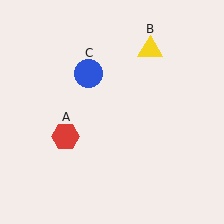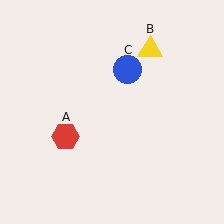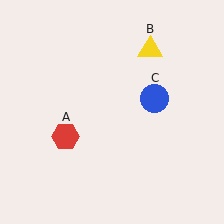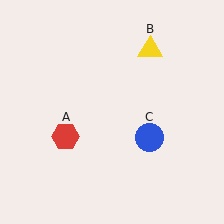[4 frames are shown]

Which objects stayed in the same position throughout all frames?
Red hexagon (object A) and yellow triangle (object B) remained stationary.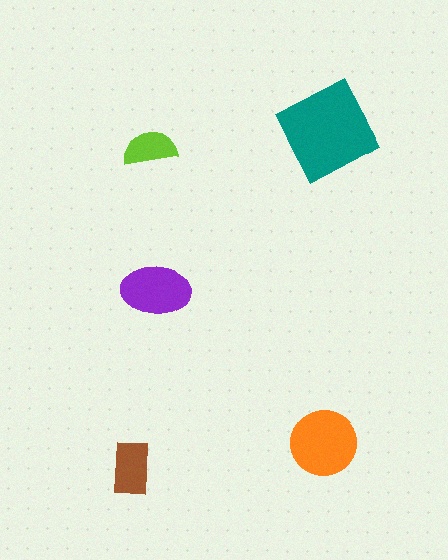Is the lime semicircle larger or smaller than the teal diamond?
Smaller.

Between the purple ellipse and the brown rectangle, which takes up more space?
The purple ellipse.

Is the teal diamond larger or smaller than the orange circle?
Larger.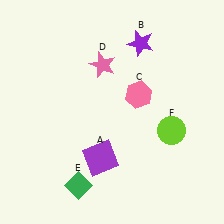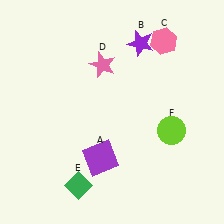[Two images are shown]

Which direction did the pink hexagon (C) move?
The pink hexagon (C) moved up.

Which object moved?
The pink hexagon (C) moved up.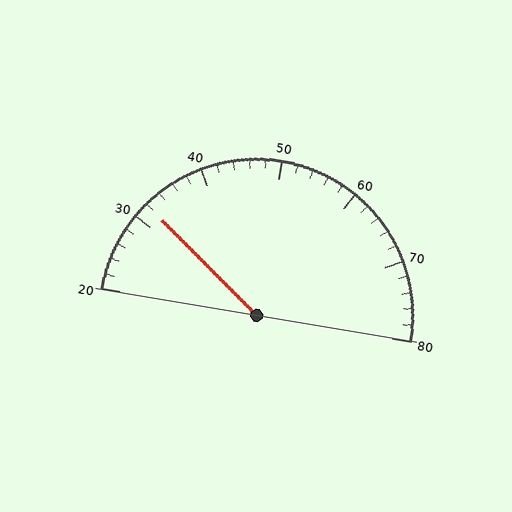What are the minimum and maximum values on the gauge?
The gauge ranges from 20 to 80.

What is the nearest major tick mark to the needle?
The nearest major tick mark is 30.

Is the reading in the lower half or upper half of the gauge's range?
The reading is in the lower half of the range (20 to 80).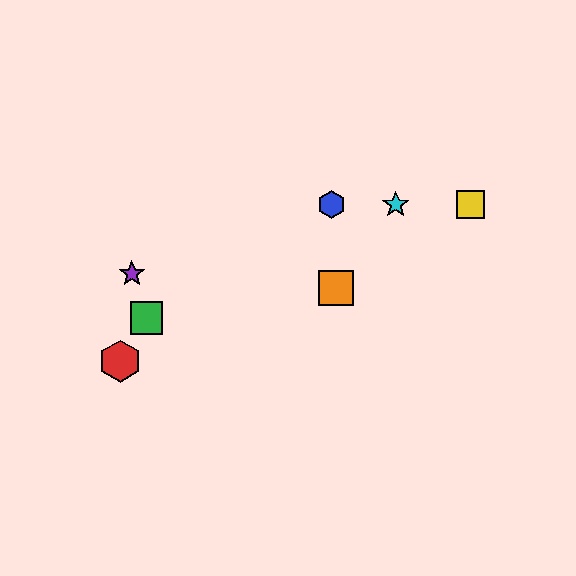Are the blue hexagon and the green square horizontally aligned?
No, the blue hexagon is at y≈205 and the green square is at y≈318.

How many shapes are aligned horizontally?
3 shapes (the blue hexagon, the yellow square, the cyan star) are aligned horizontally.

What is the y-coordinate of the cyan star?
The cyan star is at y≈205.